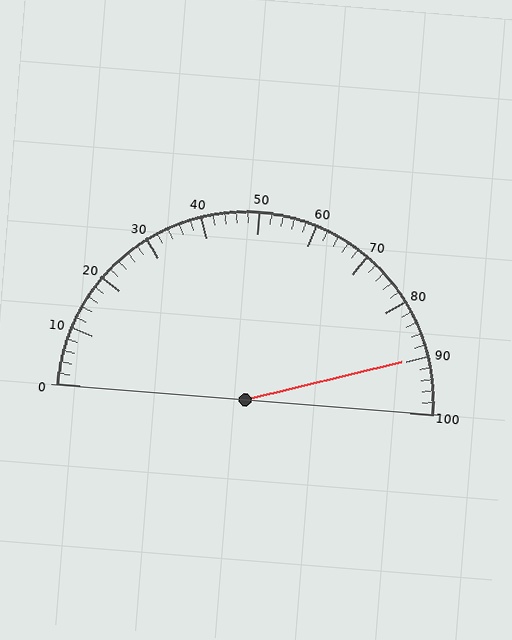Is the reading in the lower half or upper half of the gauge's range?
The reading is in the upper half of the range (0 to 100).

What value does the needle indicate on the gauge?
The needle indicates approximately 90.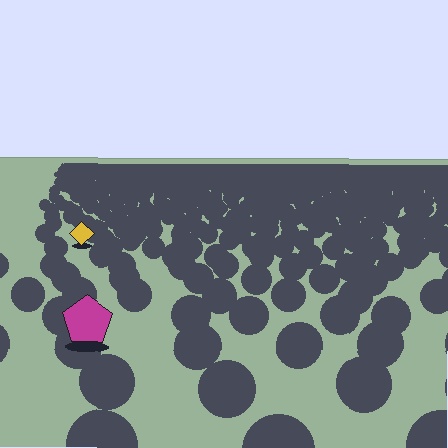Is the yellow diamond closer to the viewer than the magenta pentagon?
No. The magenta pentagon is closer — you can tell from the texture gradient: the ground texture is coarser near it.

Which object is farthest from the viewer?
The yellow diamond is farthest from the viewer. It appears smaller and the ground texture around it is denser.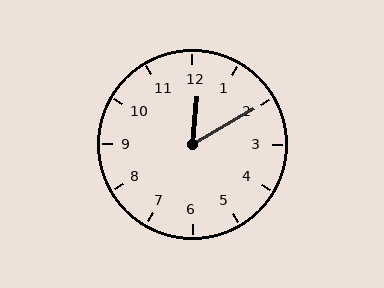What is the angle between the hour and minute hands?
Approximately 55 degrees.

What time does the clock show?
12:10.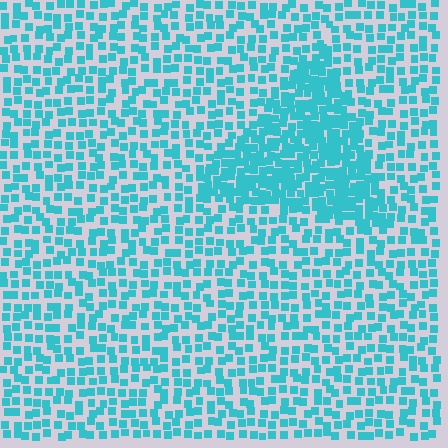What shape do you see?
I see a triangle.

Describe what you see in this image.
The image contains small cyan elements arranged at two different densities. A triangle-shaped region is visible where the elements are more densely packed than the surrounding area.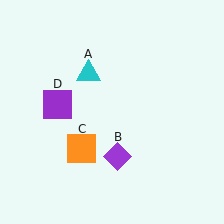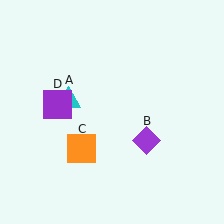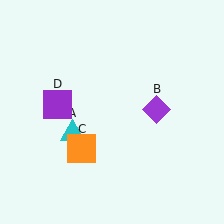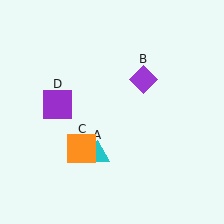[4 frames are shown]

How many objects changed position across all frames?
2 objects changed position: cyan triangle (object A), purple diamond (object B).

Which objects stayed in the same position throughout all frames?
Orange square (object C) and purple square (object D) remained stationary.